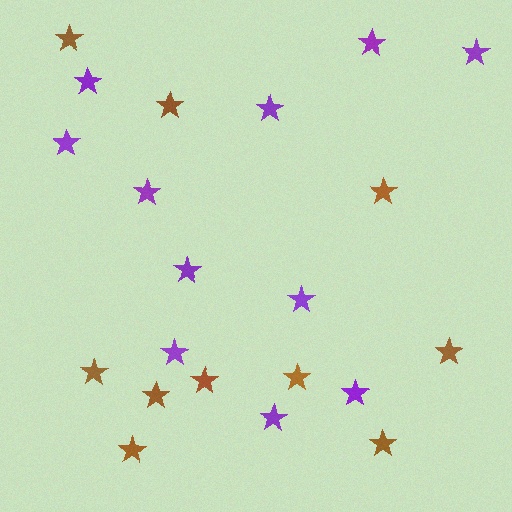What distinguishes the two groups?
There are 2 groups: one group of purple stars (11) and one group of brown stars (10).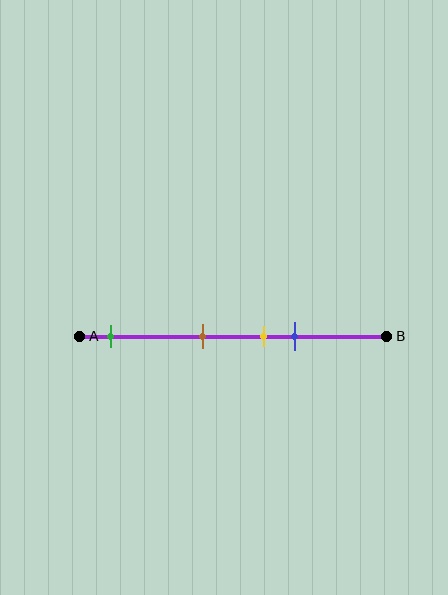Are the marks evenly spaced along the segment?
No, the marks are not evenly spaced.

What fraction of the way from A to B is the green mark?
The green mark is approximately 10% (0.1) of the way from A to B.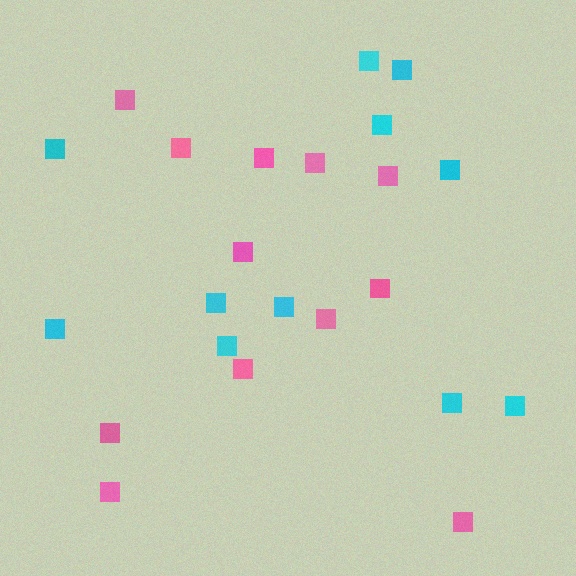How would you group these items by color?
There are 2 groups: one group of pink squares (12) and one group of cyan squares (11).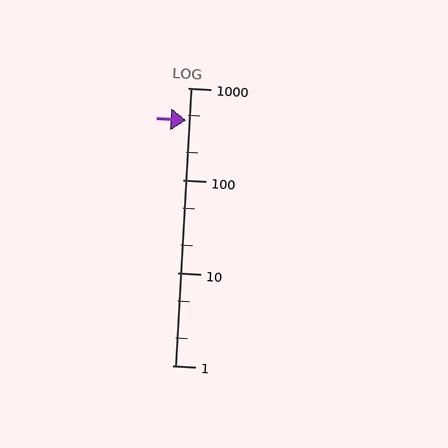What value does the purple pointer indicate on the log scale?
The pointer indicates approximately 450.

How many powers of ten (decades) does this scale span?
The scale spans 3 decades, from 1 to 1000.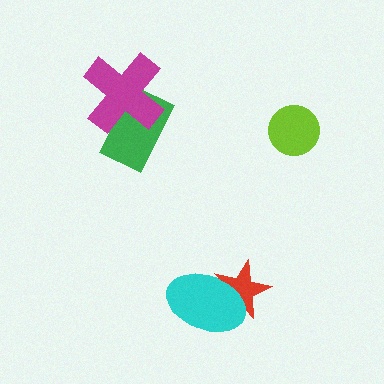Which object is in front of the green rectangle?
The magenta cross is in front of the green rectangle.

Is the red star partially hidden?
Yes, it is partially covered by another shape.